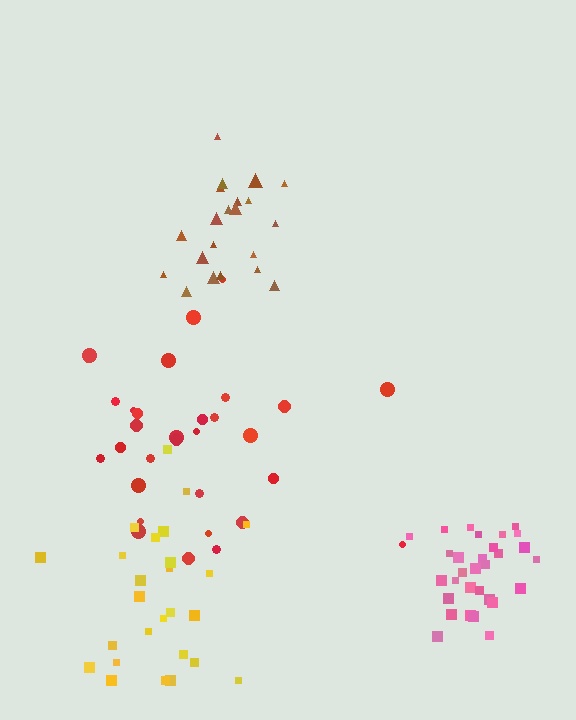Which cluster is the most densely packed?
Pink.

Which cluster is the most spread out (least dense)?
Red.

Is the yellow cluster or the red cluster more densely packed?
Yellow.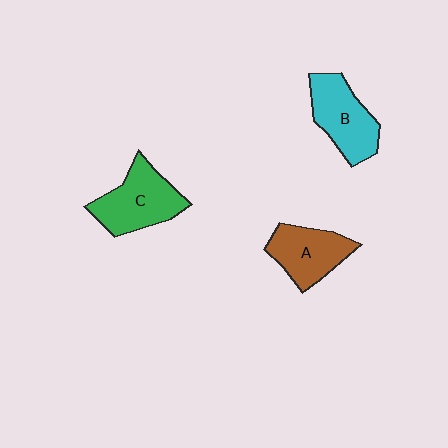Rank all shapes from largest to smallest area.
From largest to smallest: C (green), B (cyan), A (brown).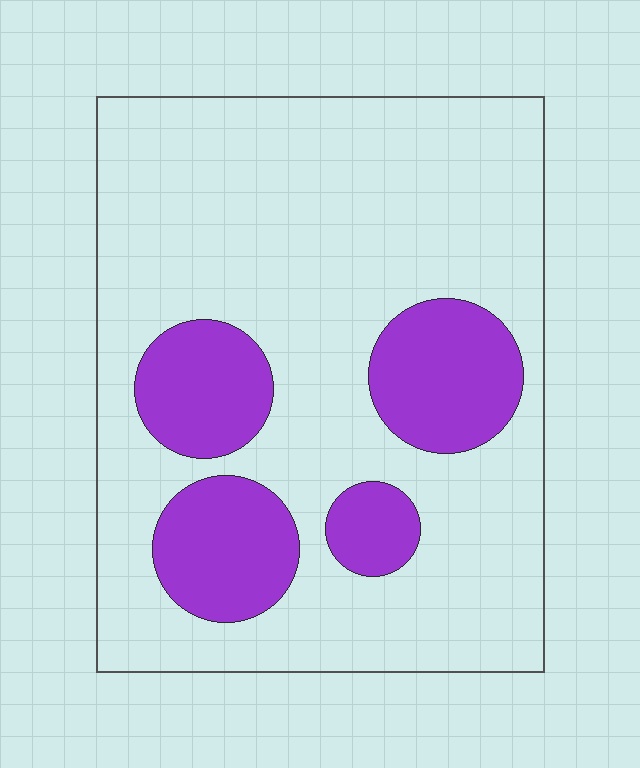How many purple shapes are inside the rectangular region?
4.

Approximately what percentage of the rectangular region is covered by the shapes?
Approximately 25%.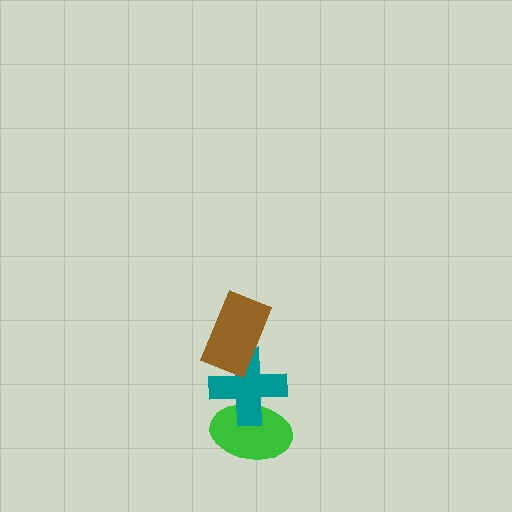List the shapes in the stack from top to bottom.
From top to bottom: the brown rectangle, the teal cross, the green ellipse.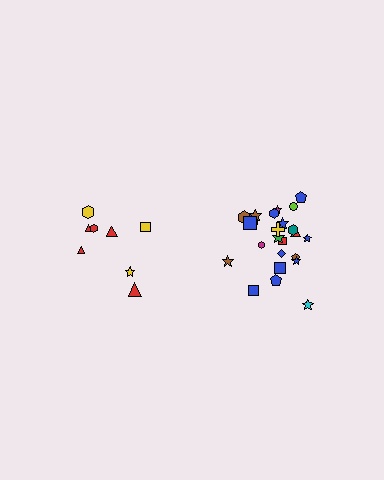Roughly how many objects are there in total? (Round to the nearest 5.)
Roughly 35 objects in total.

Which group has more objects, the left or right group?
The right group.